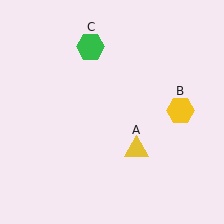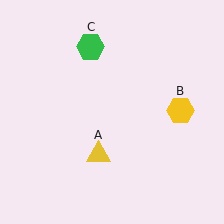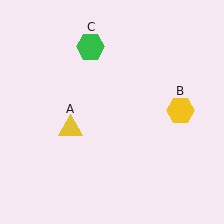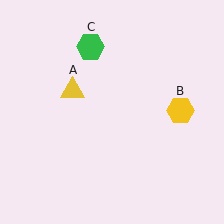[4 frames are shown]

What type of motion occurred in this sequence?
The yellow triangle (object A) rotated clockwise around the center of the scene.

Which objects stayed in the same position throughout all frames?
Yellow hexagon (object B) and green hexagon (object C) remained stationary.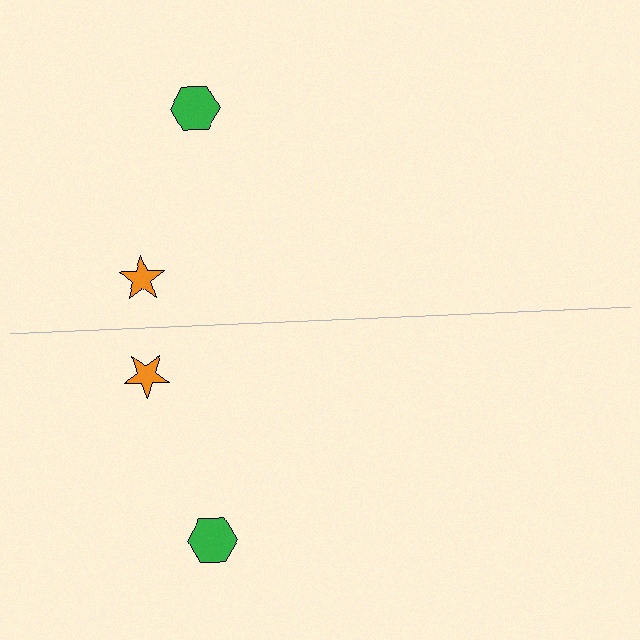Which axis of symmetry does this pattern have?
The pattern has a horizontal axis of symmetry running through the center of the image.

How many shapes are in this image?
There are 4 shapes in this image.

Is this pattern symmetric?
Yes, this pattern has bilateral (reflection) symmetry.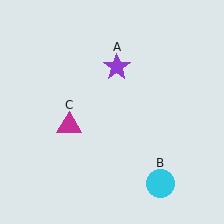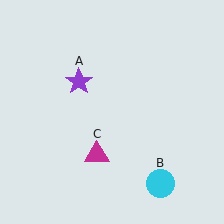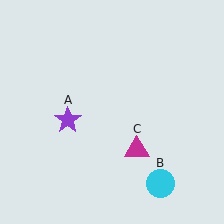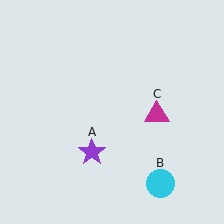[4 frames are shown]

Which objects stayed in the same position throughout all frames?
Cyan circle (object B) remained stationary.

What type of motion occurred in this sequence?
The purple star (object A), magenta triangle (object C) rotated counterclockwise around the center of the scene.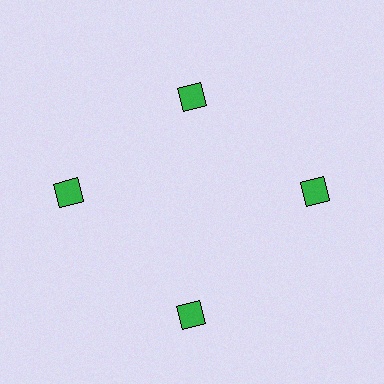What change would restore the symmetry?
The symmetry would be restored by moving it outward, back onto the ring so that all 4 squares sit at equal angles and equal distance from the center.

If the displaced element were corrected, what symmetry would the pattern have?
It would have 4-fold rotational symmetry — the pattern would map onto itself every 90 degrees.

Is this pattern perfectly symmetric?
No. The 4 green squares are arranged in a ring, but one element near the 12 o'clock position is pulled inward toward the center, breaking the 4-fold rotational symmetry.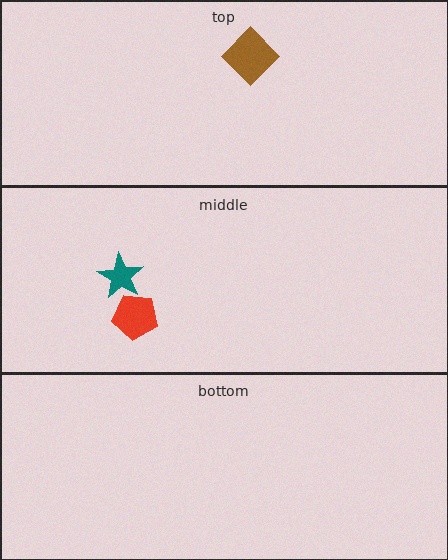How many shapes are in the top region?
1.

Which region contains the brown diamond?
The top region.